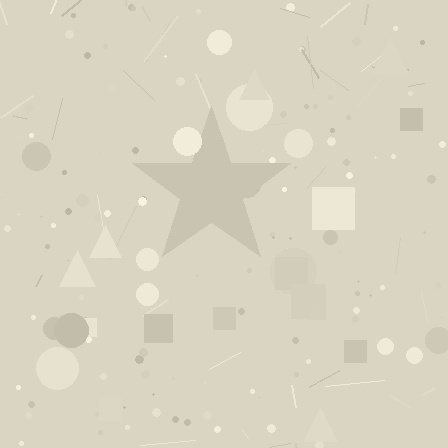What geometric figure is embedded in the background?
A star is embedded in the background.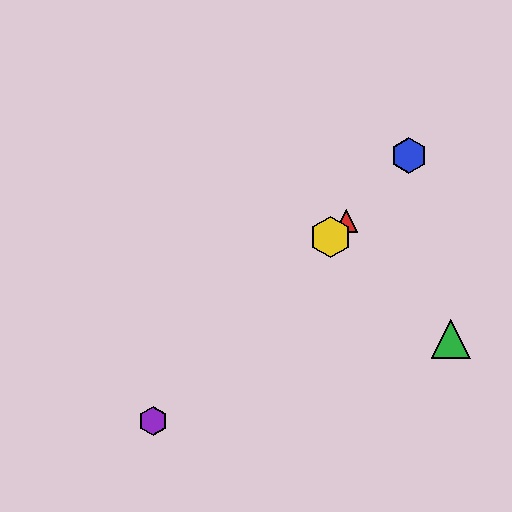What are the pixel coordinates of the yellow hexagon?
The yellow hexagon is at (330, 237).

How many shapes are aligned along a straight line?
4 shapes (the red triangle, the blue hexagon, the yellow hexagon, the purple hexagon) are aligned along a straight line.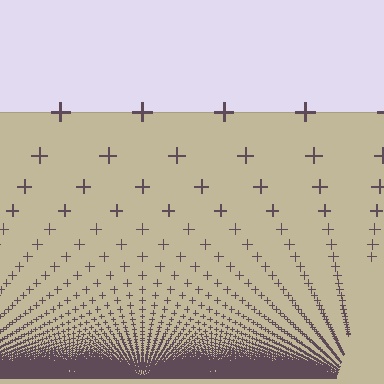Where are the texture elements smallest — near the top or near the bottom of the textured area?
Near the bottom.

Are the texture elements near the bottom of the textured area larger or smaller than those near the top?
Smaller. The gradient is inverted — elements near the bottom are smaller and denser.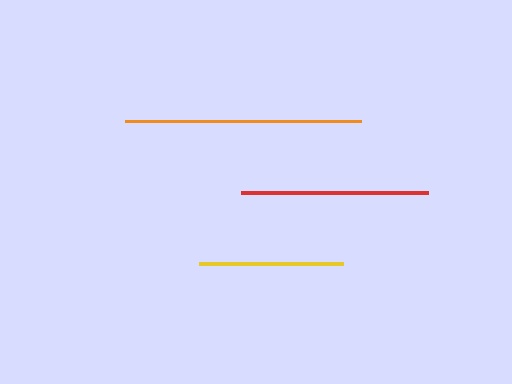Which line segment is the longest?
The orange line is the longest at approximately 236 pixels.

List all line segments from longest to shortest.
From longest to shortest: orange, red, yellow.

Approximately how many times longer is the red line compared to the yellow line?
The red line is approximately 1.3 times the length of the yellow line.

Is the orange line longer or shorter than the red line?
The orange line is longer than the red line.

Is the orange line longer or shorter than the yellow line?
The orange line is longer than the yellow line.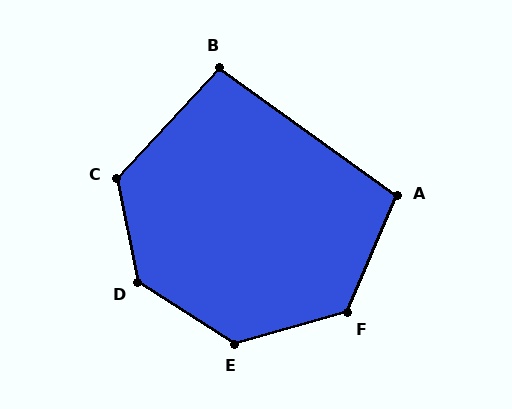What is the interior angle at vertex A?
Approximately 103 degrees (obtuse).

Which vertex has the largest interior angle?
D, at approximately 134 degrees.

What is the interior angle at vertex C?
Approximately 126 degrees (obtuse).